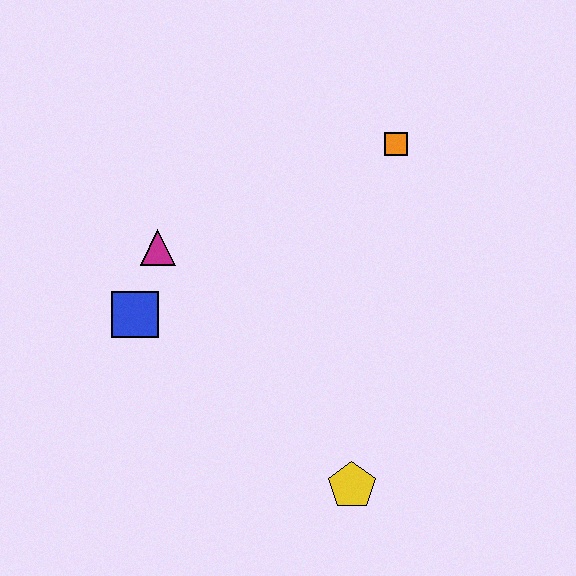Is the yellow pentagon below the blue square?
Yes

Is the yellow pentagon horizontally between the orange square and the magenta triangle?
Yes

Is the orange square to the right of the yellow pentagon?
Yes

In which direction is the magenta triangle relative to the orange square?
The magenta triangle is to the left of the orange square.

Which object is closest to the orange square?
The magenta triangle is closest to the orange square.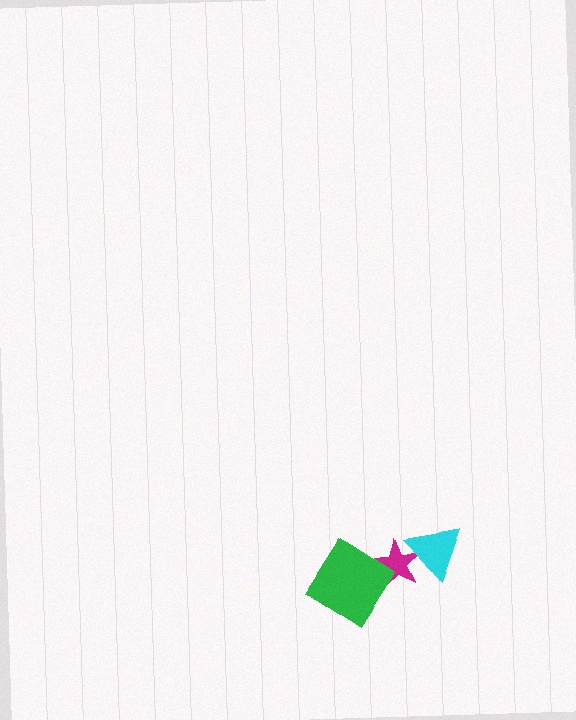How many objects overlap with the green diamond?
1 object overlaps with the green diamond.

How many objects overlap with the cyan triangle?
1 object overlaps with the cyan triangle.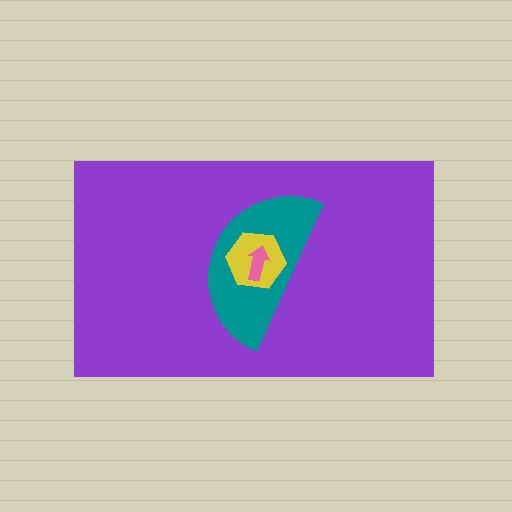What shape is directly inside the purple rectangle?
The teal semicircle.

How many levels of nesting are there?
4.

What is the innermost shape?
The pink arrow.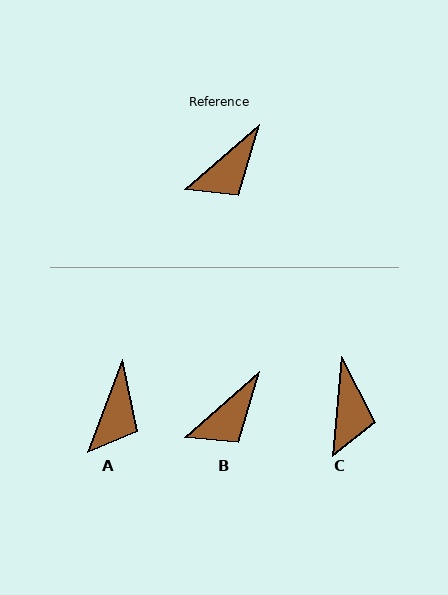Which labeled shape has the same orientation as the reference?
B.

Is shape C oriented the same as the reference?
No, it is off by about 44 degrees.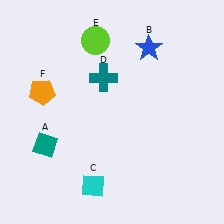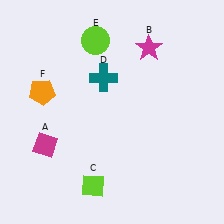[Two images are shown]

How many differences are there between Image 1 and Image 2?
There are 3 differences between the two images.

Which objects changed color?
A changed from teal to magenta. B changed from blue to magenta. C changed from cyan to lime.